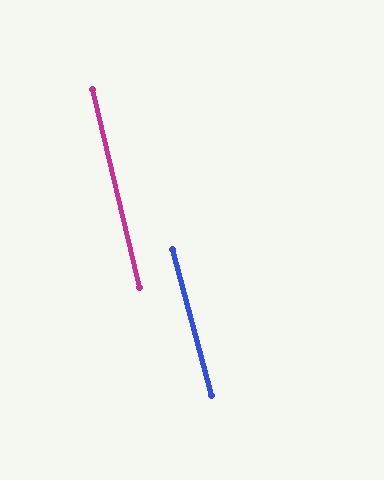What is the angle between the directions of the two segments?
Approximately 1 degree.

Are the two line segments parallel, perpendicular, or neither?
Parallel — their directions differ by only 1.4°.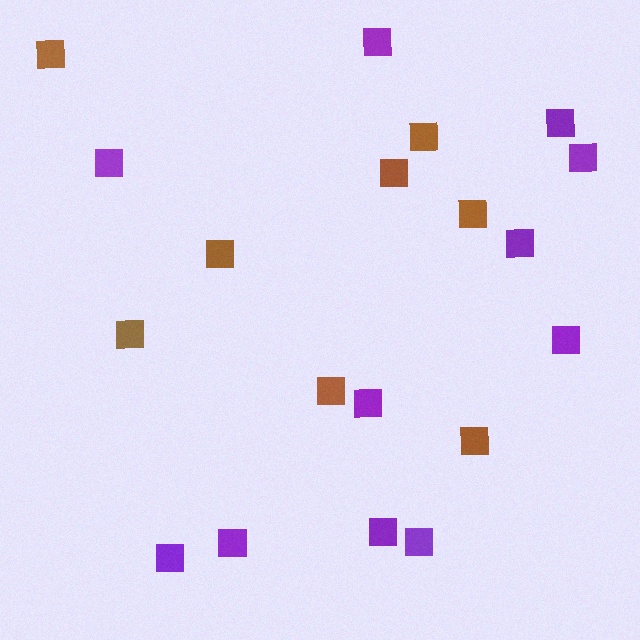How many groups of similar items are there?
There are 2 groups: one group of brown squares (8) and one group of purple squares (11).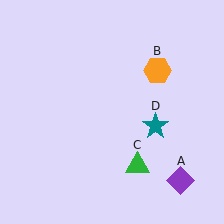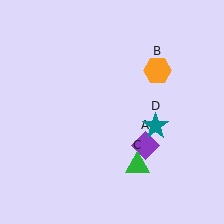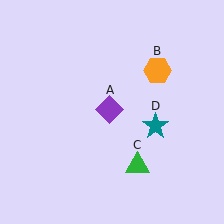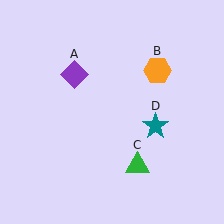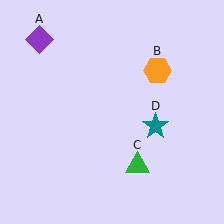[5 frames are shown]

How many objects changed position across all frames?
1 object changed position: purple diamond (object A).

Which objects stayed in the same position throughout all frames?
Orange hexagon (object B) and green triangle (object C) and teal star (object D) remained stationary.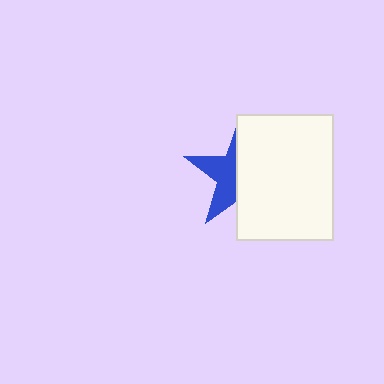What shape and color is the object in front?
The object in front is a white rectangle.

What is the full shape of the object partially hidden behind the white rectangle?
The partially hidden object is a blue star.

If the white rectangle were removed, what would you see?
You would see the complete blue star.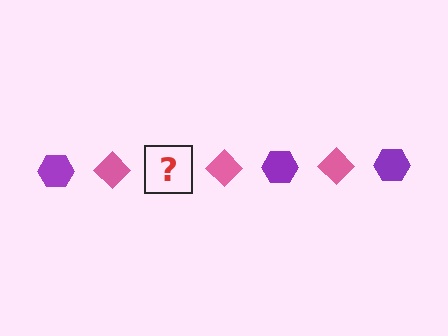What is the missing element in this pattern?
The missing element is a purple hexagon.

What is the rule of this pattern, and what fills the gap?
The rule is that the pattern alternates between purple hexagon and pink diamond. The gap should be filled with a purple hexagon.